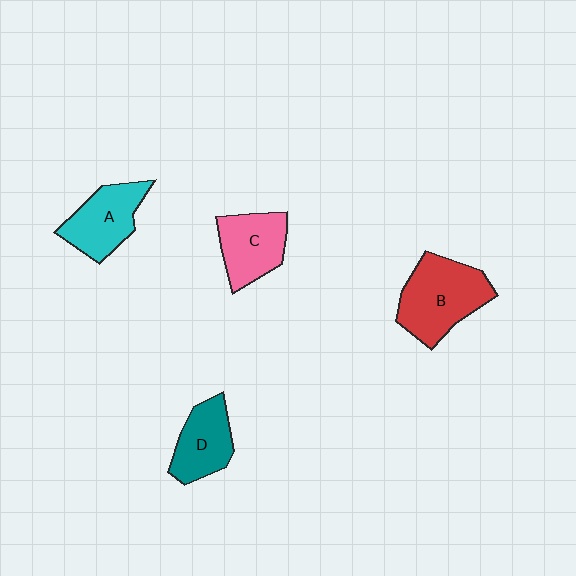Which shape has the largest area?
Shape B (red).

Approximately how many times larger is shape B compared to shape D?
Approximately 1.5 times.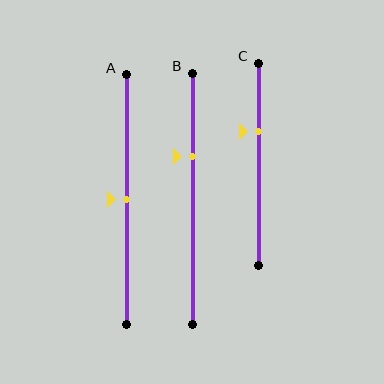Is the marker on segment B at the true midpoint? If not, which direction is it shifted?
No, the marker on segment B is shifted upward by about 17% of the segment length.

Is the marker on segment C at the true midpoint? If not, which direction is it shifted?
No, the marker on segment C is shifted upward by about 16% of the segment length.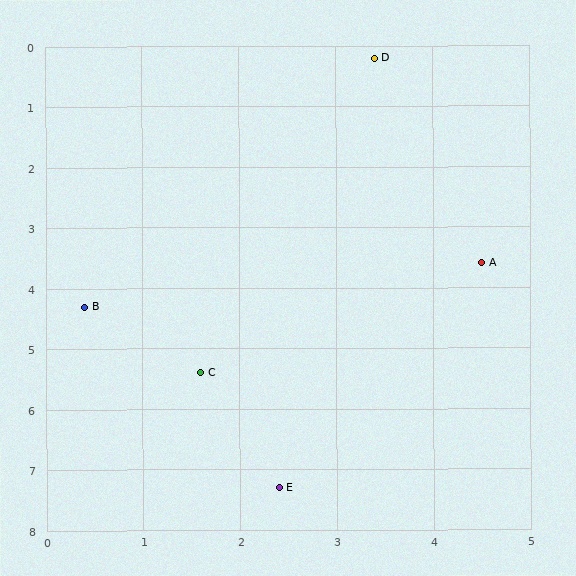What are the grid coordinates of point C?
Point C is at approximately (1.6, 5.4).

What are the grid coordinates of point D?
Point D is at approximately (3.4, 0.2).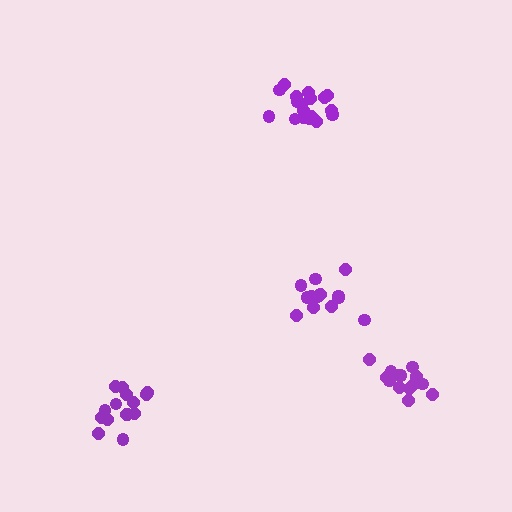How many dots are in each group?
Group 1: 14 dots, Group 2: 14 dots, Group 3: 19 dots, Group 4: 15 dots (62 total).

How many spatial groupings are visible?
There are 4 spatial groupings.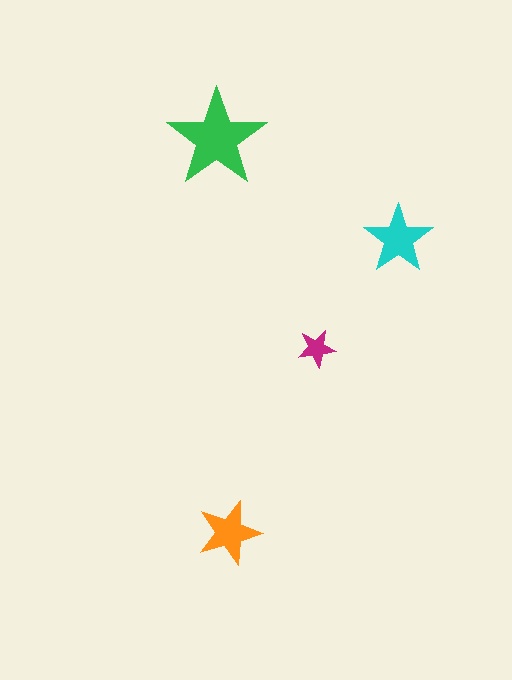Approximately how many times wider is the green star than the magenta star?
About 2.5 times wider.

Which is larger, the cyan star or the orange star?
The cyan one.